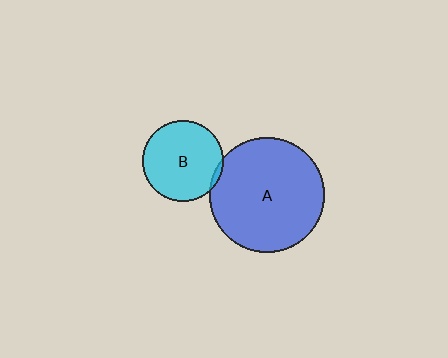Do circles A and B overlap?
Yes.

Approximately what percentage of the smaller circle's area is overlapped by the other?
Approximately 5%.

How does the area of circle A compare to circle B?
Approximately 2.1 times.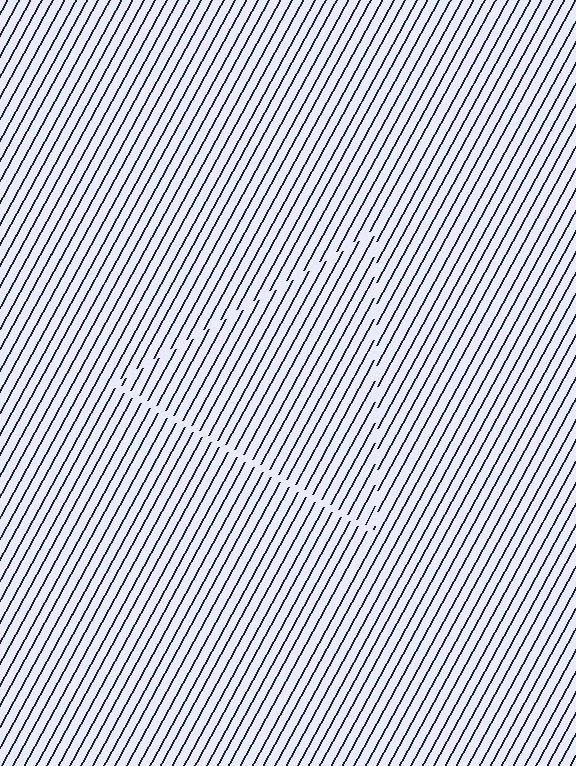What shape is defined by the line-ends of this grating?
An illusory triangle. The interior of the shape contains the same grating, shifted by half a period — the contour is defined by the phase discontinuity where line-ends from the inner and outer gratings abut.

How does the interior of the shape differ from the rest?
The interior of the shape contains the same grating, shifted by half a period — the contour is defined by the phase discontinuity where line-ends from the inner and outer gratings abut.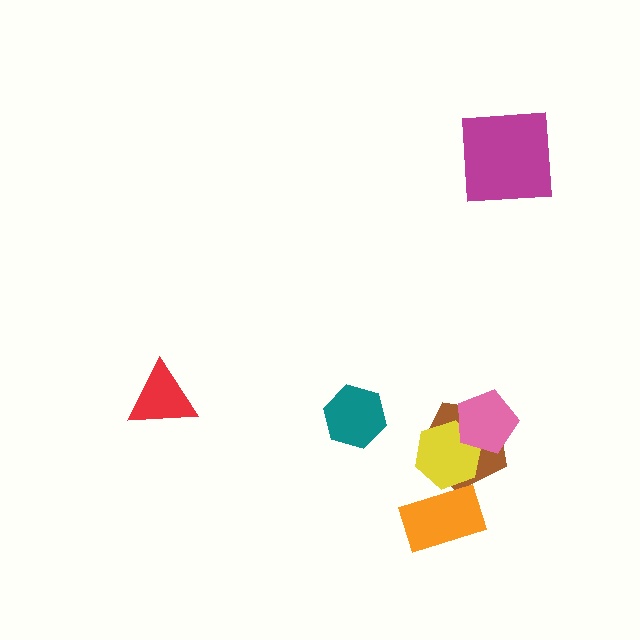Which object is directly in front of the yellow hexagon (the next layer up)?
The pink pentagon is directly in front of the yellow hexagon.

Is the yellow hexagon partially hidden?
Yes, it is partially covered by another shape.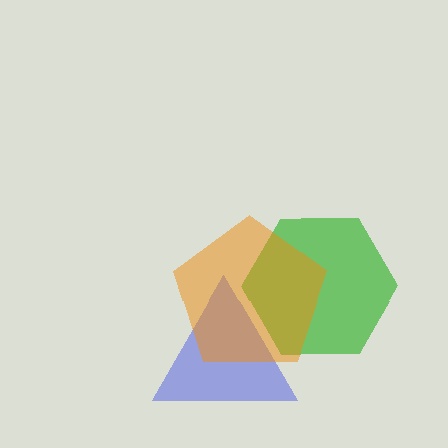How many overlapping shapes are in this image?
There are 3 overlapping shapes in the image.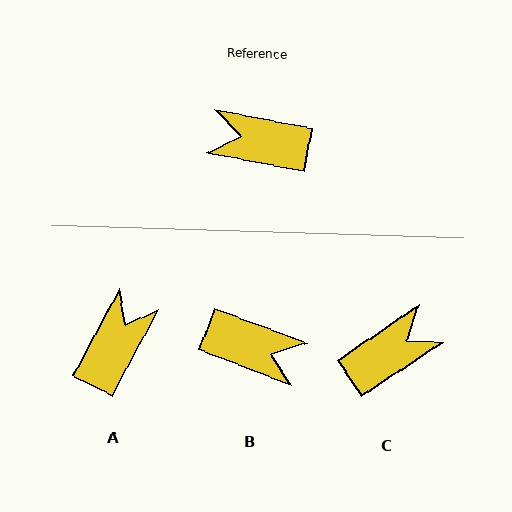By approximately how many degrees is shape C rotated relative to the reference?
Approximately 136 degrees clockwise.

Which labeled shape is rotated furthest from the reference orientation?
B, about 170 degrees away.